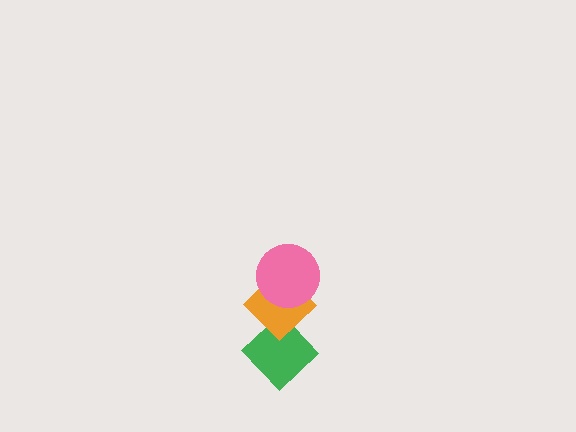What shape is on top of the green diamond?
The orange diamond is on top of the green diamond.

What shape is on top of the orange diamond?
The pink circle is on top of the orange diamond.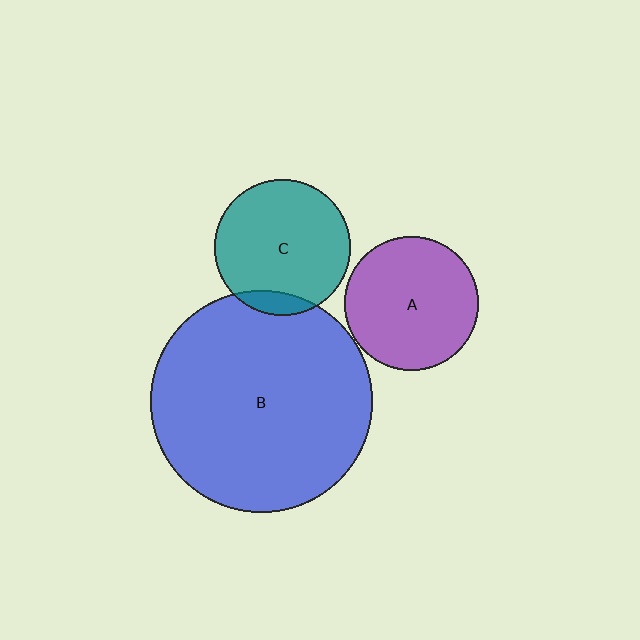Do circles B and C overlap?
Yes.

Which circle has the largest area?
Circle B (blue).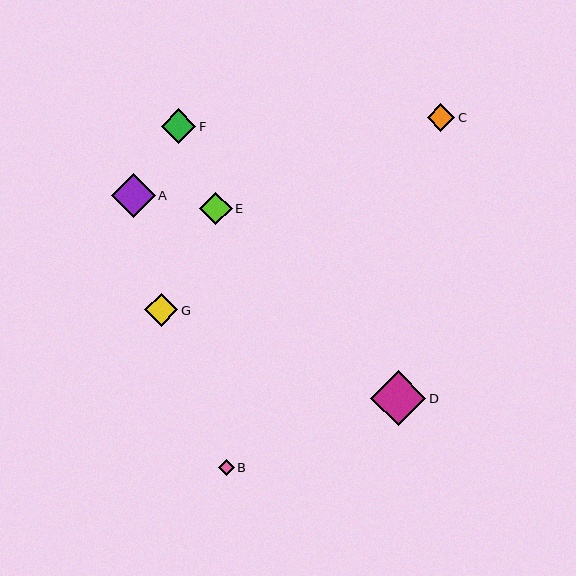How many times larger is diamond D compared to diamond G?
Diamond D is approximately 1.7 times the size of diamond G.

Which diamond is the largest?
Diamond D is the largest with a size of approximately 55 pixels.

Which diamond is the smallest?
Diamond B is the smallest with a size of approximately 16 pixels.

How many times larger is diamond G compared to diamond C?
Diamond G is approximately 1.2 times the size of diamond C.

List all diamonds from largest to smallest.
From largest to smallest: D, A, F, G, E, C, B.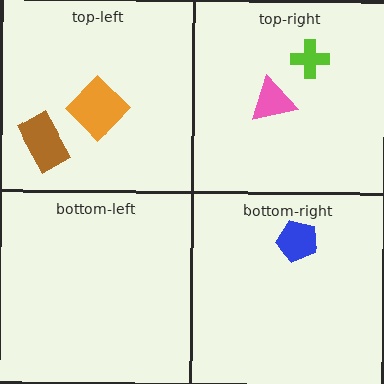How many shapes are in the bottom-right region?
1.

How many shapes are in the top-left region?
2.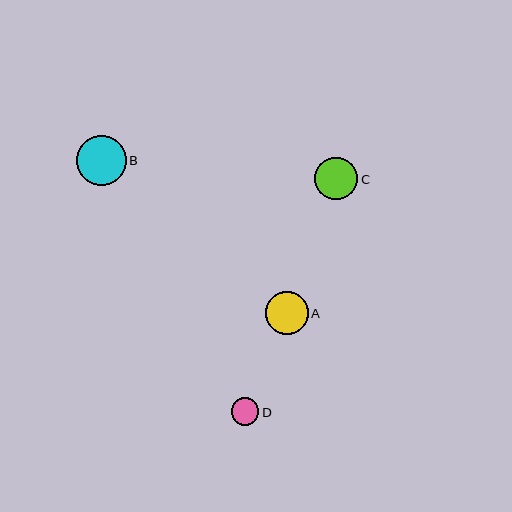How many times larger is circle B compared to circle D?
Circle B is approximately 1.8 times the size of circle D.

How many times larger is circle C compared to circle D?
Circle C is approximately 1.6 times the size of circle D.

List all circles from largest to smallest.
From largest to smallest: B, C, A, D.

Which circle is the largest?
Circle B is the largest with a size of approximately 50 pixels.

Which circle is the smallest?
Circle D is the smallest with a size of approximately 27 pixels.